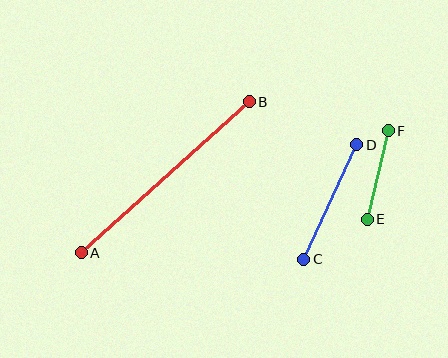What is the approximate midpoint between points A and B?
The midpoint is at approximately (165, 177) pixels.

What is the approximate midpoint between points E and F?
The midpoint is at approximately (378, 175) pixels.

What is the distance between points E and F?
The distance is approximately 91 pixels.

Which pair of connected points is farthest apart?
Points A and B are farthest apart.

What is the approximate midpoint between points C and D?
The midpoint is at approximately (330, 202) pixels.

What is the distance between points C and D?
The distance is approximately 126 pixels.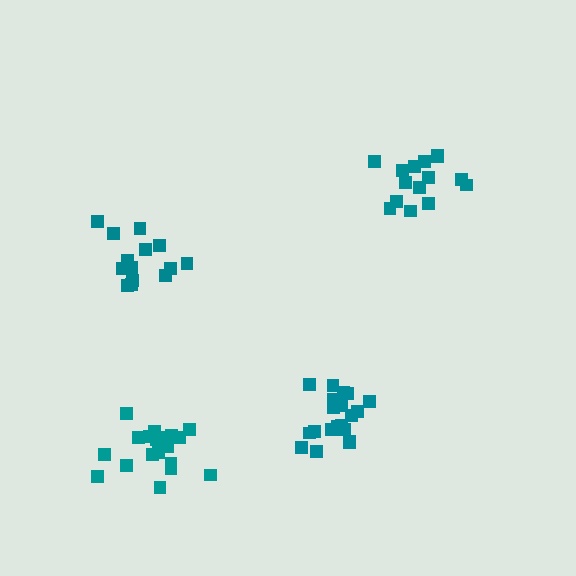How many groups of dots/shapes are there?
There are 4 groups.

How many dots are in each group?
Group 1: 15 dots, Group 2: 20 dots, Group 3: 15 dots, Group 4: 19 dots (69 total).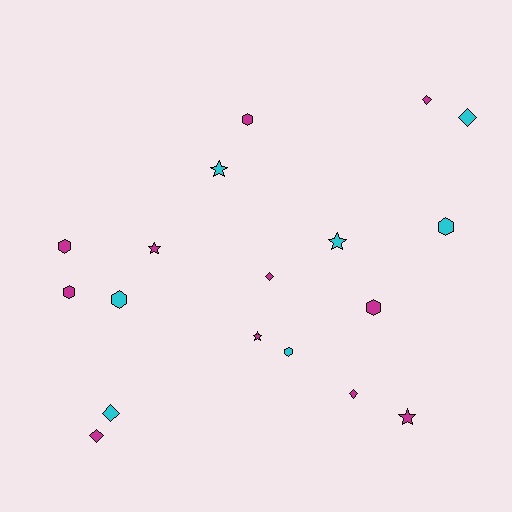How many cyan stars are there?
There are 2 cyan stars.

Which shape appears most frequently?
Hexagon, with 7 objects.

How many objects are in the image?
There are 18 objects.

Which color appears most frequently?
Magenta, with 11 objects.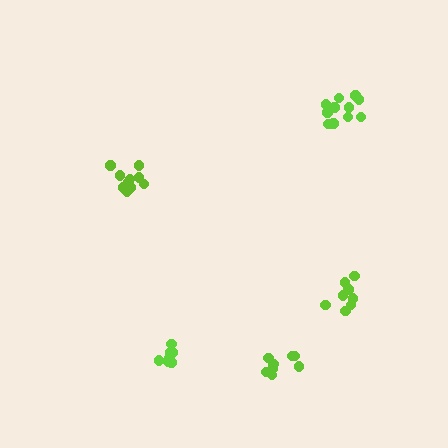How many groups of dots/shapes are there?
There are 5 groups.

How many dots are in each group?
Group 1: 11 dots, Group 2: 10 dots, Group 3: 8 dots, Group 4: 8 dots, Group 5: 8 dots (45 total).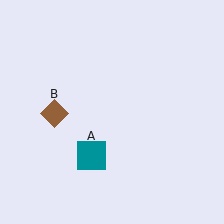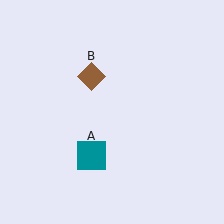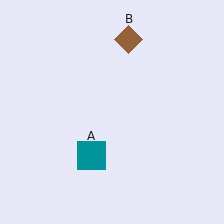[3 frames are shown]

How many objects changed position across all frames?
1 object changed position: brown diamond (object B).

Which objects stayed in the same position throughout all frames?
Teal square (object A) remained stationary.